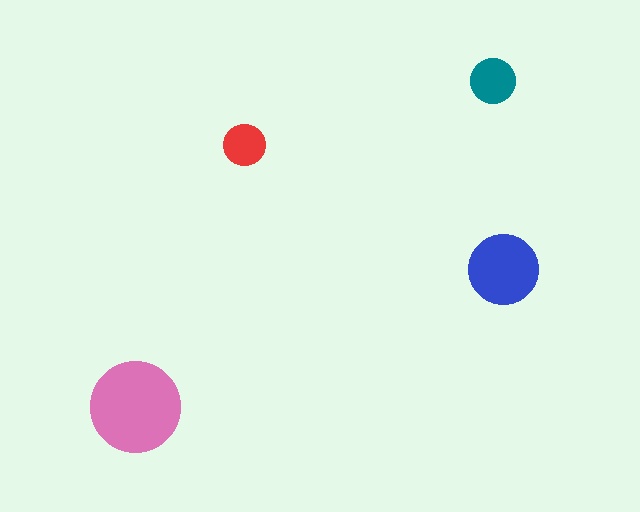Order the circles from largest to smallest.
the pink one, the blue one, the teal one, the red one.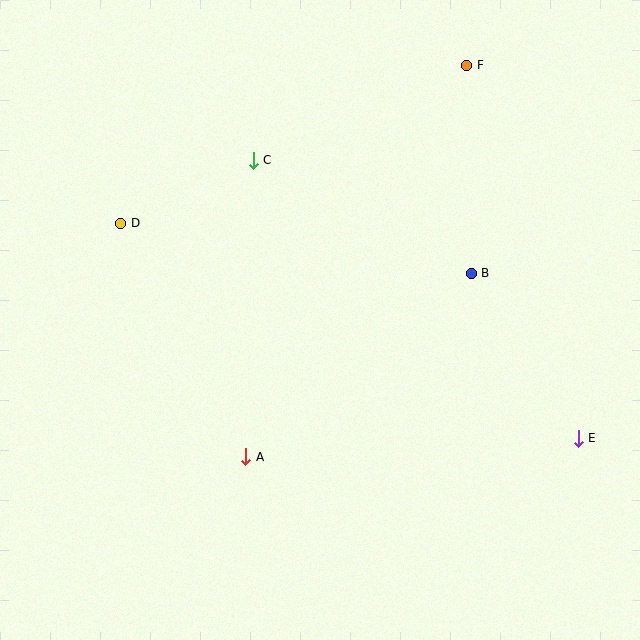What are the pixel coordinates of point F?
Point F is at (467, 65).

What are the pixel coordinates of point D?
Point D is at (121, 223).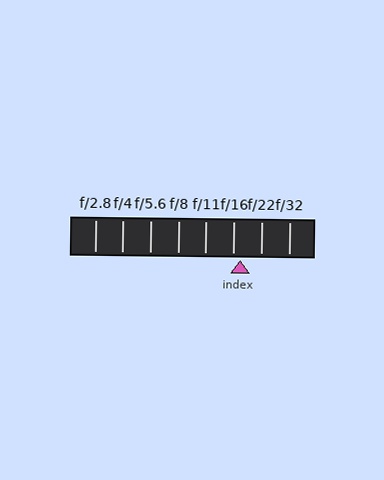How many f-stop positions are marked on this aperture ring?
There are 8 f-stop positions marked.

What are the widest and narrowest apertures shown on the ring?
The widest aperture shown is f/2.8 and the narrowest is f/32.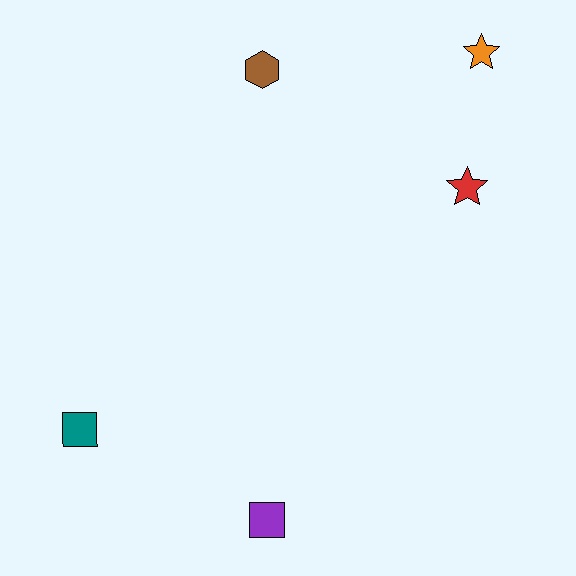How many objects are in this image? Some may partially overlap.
There are 5 objects.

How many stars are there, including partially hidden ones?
There are 2 stars.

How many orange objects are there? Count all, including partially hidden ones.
There is 1 orange object.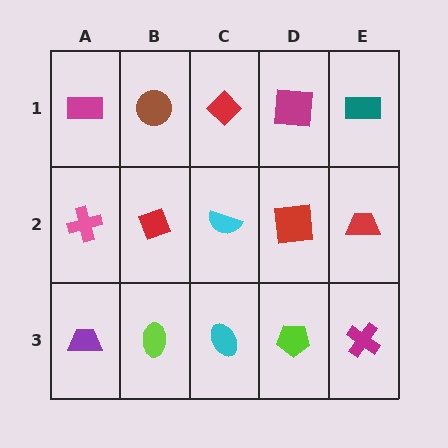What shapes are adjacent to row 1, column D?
A red square (row 2, column D), a red diamond (row 1, column C), a teal rectangle (row 1, column E).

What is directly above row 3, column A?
A pink cross.